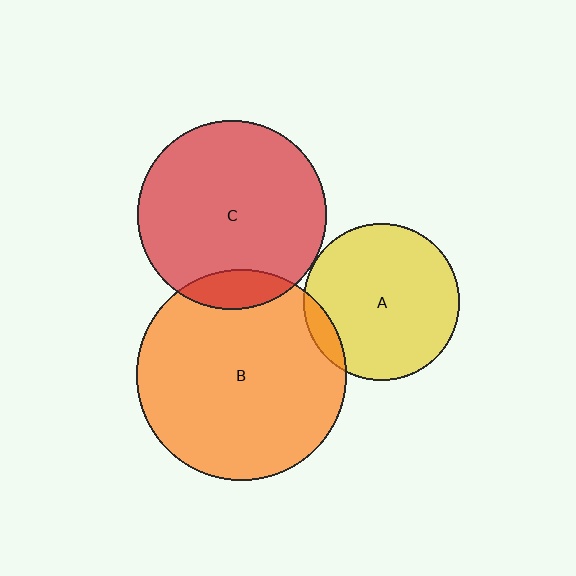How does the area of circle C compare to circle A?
Approximately 1.5 times.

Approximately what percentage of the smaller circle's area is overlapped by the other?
Approximately 10%.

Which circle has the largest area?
Circle B (orange).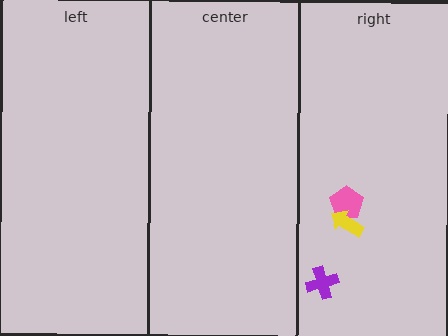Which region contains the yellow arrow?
The right region.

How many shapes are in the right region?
3.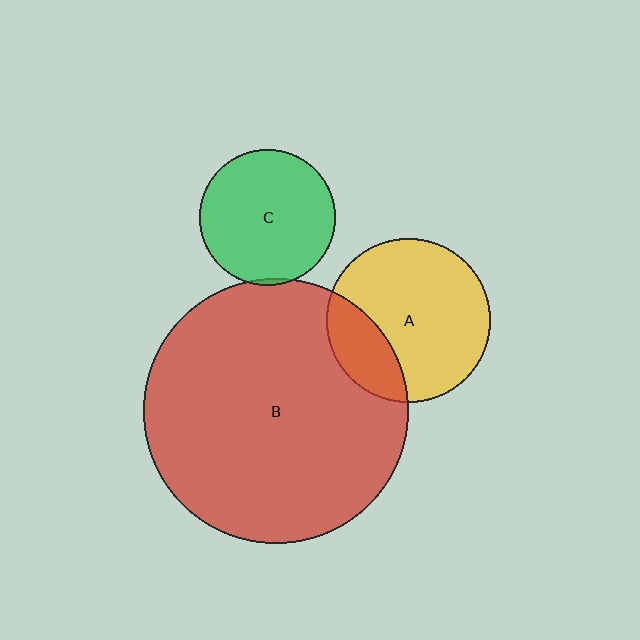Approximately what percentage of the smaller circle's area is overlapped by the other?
Approximately 5%.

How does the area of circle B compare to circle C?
Approximately 3.8 times.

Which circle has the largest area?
Circle B (red).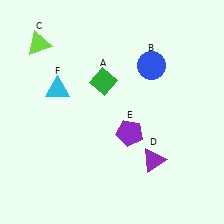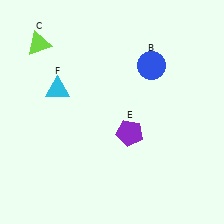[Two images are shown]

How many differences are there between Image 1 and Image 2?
There are 2 differences between the two images.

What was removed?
The green diamond (A), the purple triangle (D) were removed in Image 2.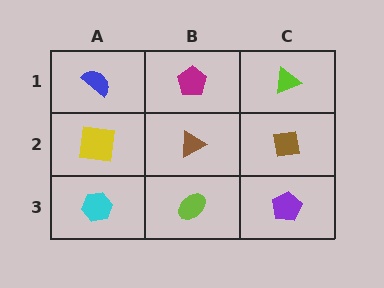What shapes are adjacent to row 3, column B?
A brown triangle (row 2, column B), a cyan hexagon (row 3, column A), a purple pentagon (row 3, column C).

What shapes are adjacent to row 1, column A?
A yellow square (row 2, column A), a magenta pentagon (row 1, column B).